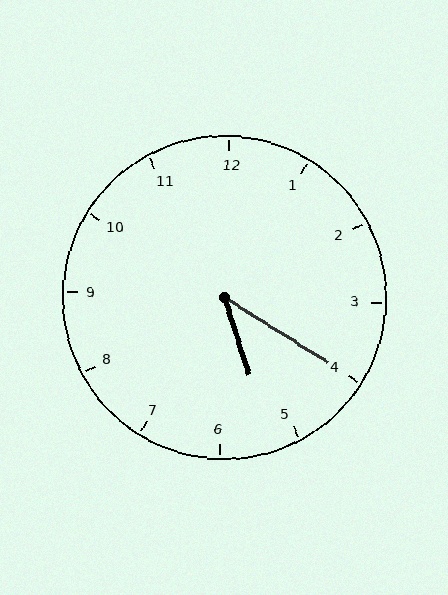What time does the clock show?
5:20.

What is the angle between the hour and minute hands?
Approximately 40 degrees.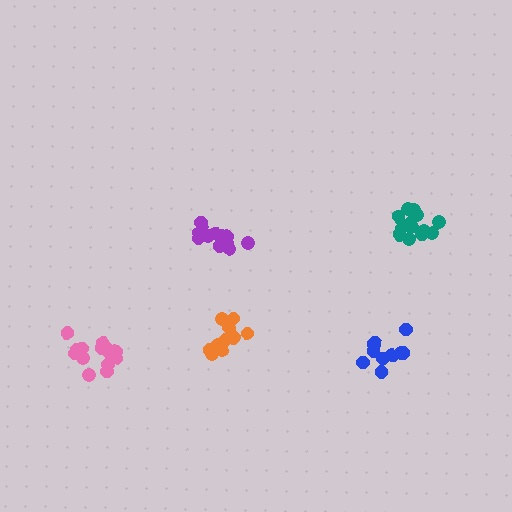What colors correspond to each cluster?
The clusters are colored: purple, blue, orange, pink, teal.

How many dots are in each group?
Group 1: 13 dots, Group 2: 10 dots, Group 3: 11 dots, Group 4: 14 dots, Group 5: 14 dots (62 total).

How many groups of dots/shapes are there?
There are 5 groups.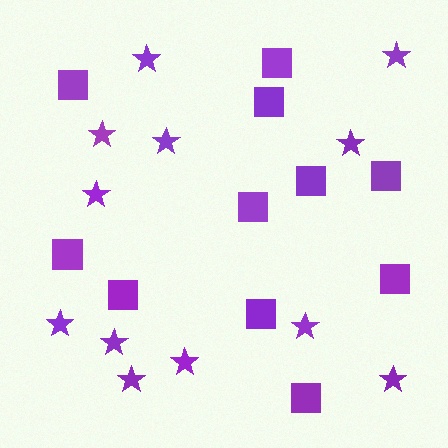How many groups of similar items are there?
There are 2 groups: one group of squares (11) and one group of stars (12).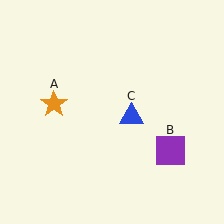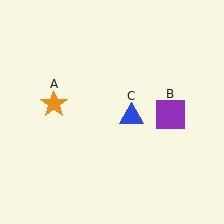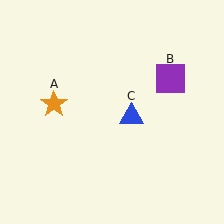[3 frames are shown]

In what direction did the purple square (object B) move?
The purple square (object B) moved up.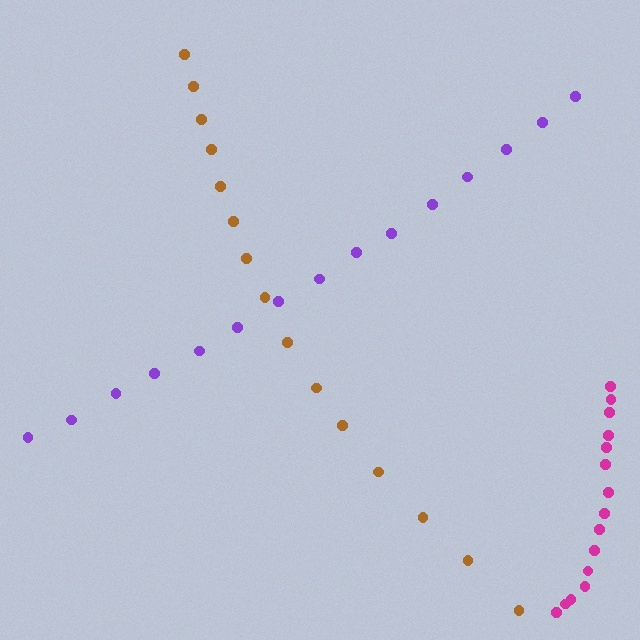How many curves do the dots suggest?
There are 3 distinct paths.